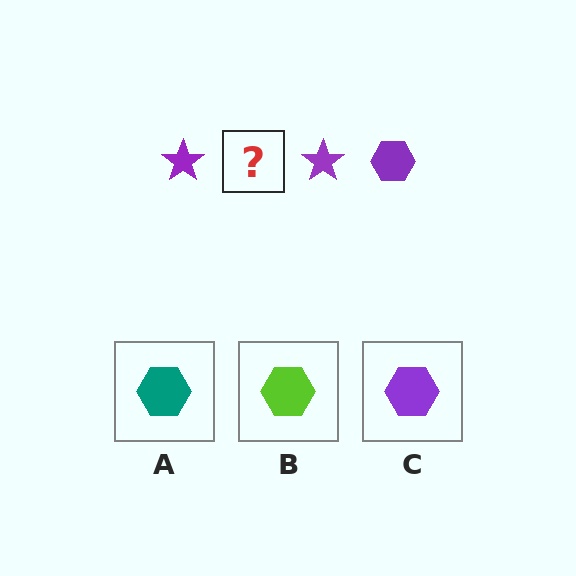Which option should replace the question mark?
Option C.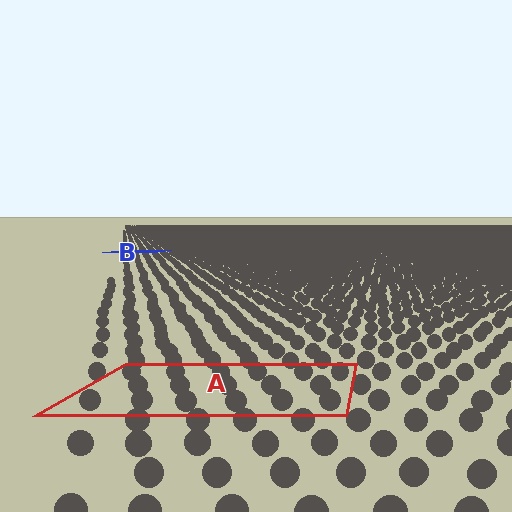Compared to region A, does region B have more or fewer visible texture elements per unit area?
Region B has more texture elements per unit area — they are packed more densely because it is farther away.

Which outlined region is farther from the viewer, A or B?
Region B is farther from the viewer — the texture elements inside it appear smaller and more densely packed.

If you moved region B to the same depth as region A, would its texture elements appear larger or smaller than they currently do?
They would appear larger. At a closer depth, the same texture elements are projected at a bigger on-screen size.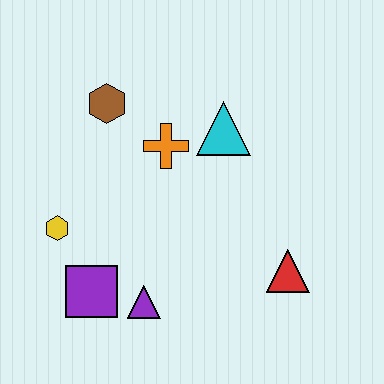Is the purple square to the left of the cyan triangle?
Yes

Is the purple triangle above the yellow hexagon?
No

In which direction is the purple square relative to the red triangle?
The purple square is to the left of the red triangle.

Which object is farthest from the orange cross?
The red triangle is farthest from the orange cross.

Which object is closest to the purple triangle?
The purple square is closest to the purple triangle.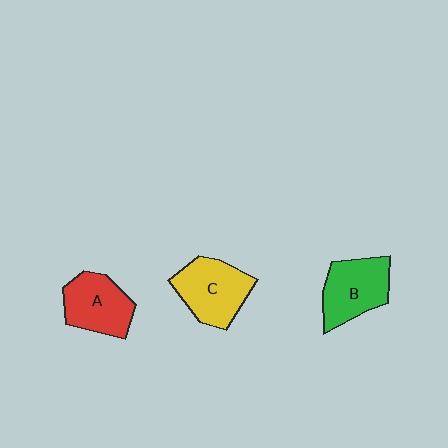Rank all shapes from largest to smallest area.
From largest to smallest: C (yellow), B (green), A (red).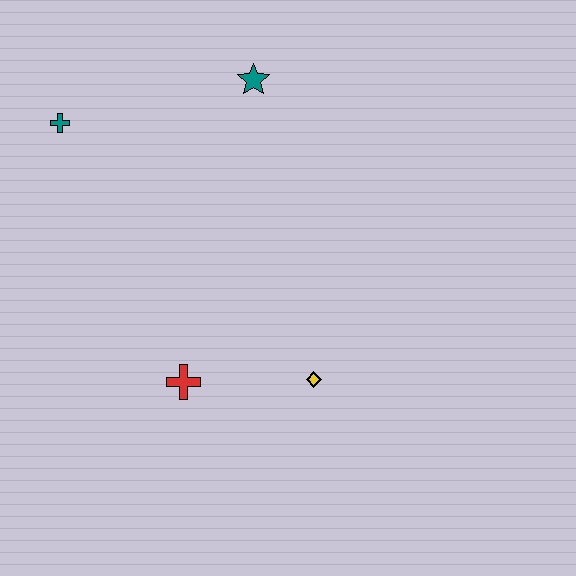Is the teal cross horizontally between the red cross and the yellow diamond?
No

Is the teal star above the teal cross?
Yes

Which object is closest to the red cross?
The yellow diamond is closest to the red cross.